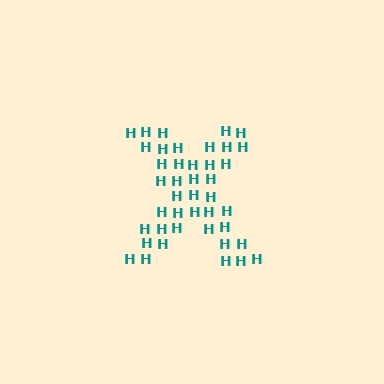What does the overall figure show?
The overall figure shows the letter X.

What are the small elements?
The small elements are letter H's.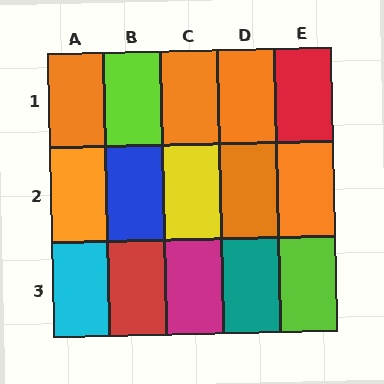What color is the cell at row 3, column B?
Red.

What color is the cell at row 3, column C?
Magenta.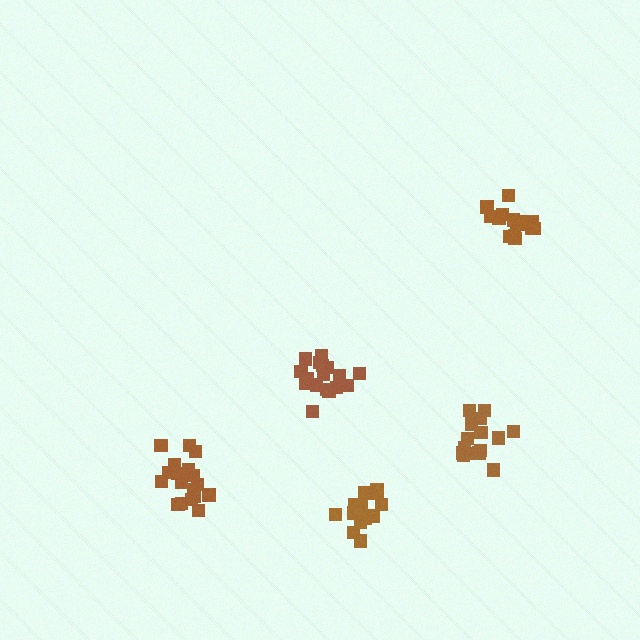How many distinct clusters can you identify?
There are 5 distinct clusters.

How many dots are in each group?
Group 1: 17 dots, Group 2: 18 dots, Group 3: 17 dots, Group 4: 15 dots, Group 5: 16 dots (83 total).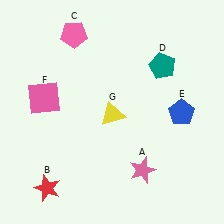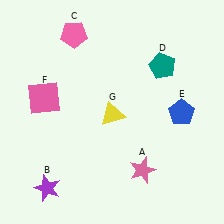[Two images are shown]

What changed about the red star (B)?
In Image 1, B is red. In Image 2, it changed to purple.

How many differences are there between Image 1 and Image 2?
There is 1 difference between the two images.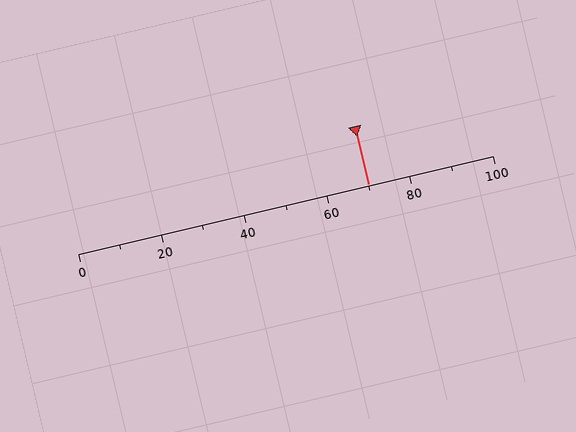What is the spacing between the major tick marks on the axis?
The major ticks are spaced 20 apart.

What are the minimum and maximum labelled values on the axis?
The axis runs from 0 to 100.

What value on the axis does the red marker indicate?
The marker indicates approximately 70.